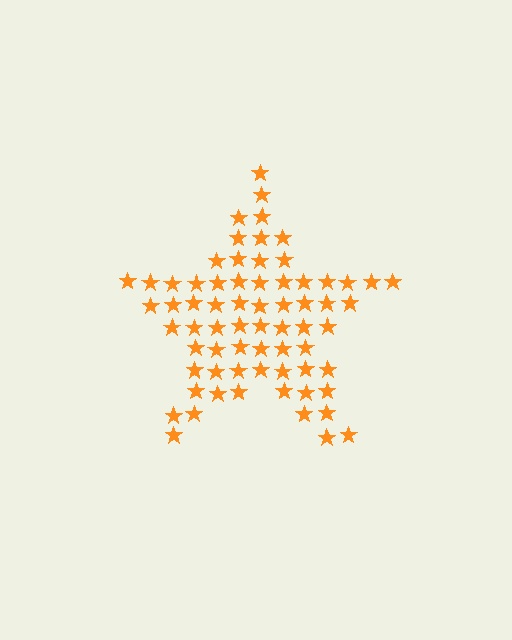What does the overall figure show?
The overall figure shows a star.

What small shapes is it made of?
It is made of small stars.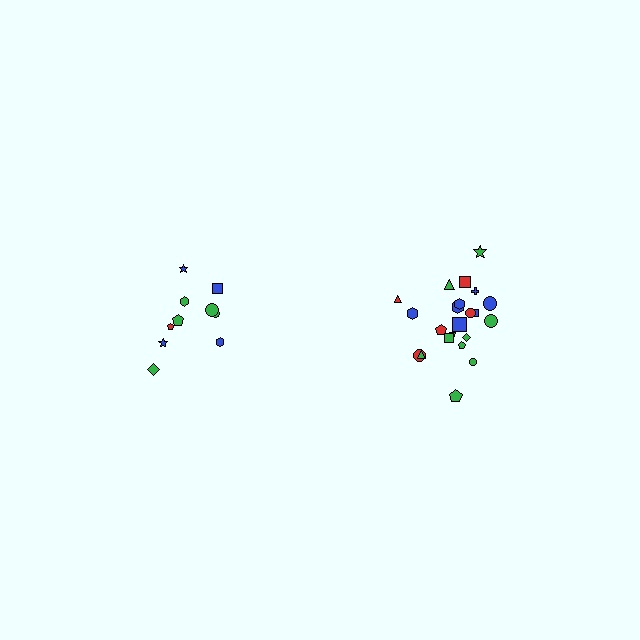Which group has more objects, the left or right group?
The right group.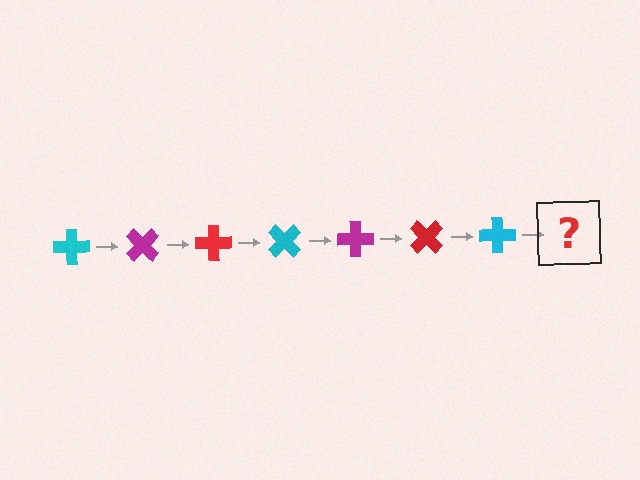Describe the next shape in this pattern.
It should be a magenta cross, rotated 315 degrees from the start.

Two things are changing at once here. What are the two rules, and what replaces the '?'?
The two rules are that it rotates 45 degrees each step and the color cycles through cyan, magenta, and red. The '?' should be a magenta cross, rotated 315 degrees from the start.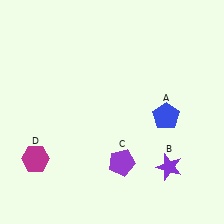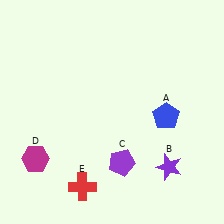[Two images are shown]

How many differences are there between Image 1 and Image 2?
There is 1 difference between the two images.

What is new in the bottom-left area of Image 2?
A red cross (E) was added in the bottom-left area of Image 2.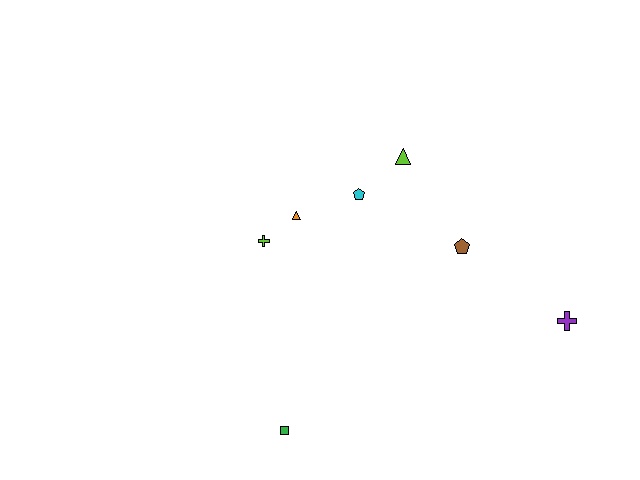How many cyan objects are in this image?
There is 1 cyan object.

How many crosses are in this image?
There are 2 crosses.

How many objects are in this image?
There are 7 objects.